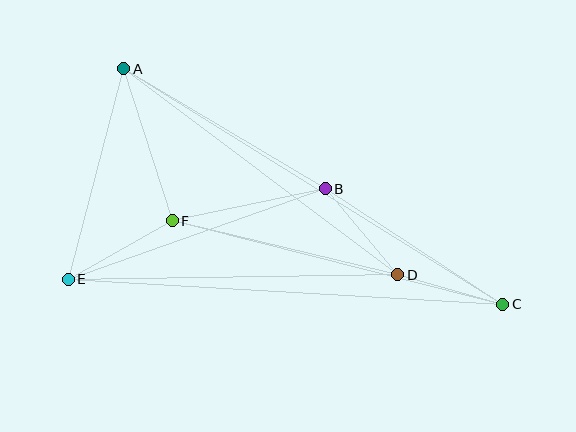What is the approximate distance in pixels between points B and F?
The distance between B and F is approximately 156 pixels.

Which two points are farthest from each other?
Points A and C are farthest from each other.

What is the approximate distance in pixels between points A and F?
The distance between A and F is approximately 160 pixels.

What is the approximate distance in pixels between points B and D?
The distance between B and D is approximately 113 pixels.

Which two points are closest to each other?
Points C and D are closest to each other.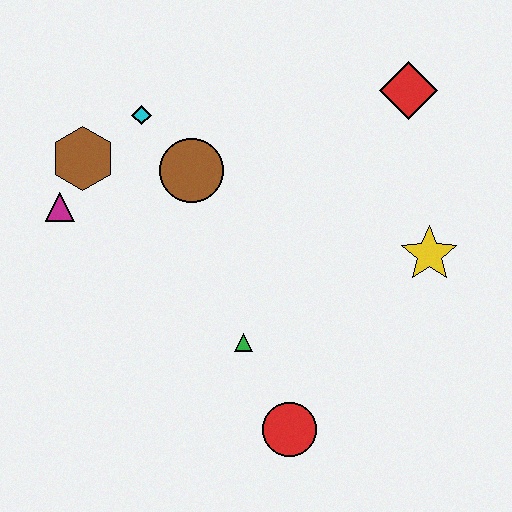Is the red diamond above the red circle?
Yes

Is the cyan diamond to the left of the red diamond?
Yes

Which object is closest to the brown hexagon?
The magenta triangle is closest to the brown hexagon.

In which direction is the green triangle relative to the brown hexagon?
The green triangle is below the brown hexagon.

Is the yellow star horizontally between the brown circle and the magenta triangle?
No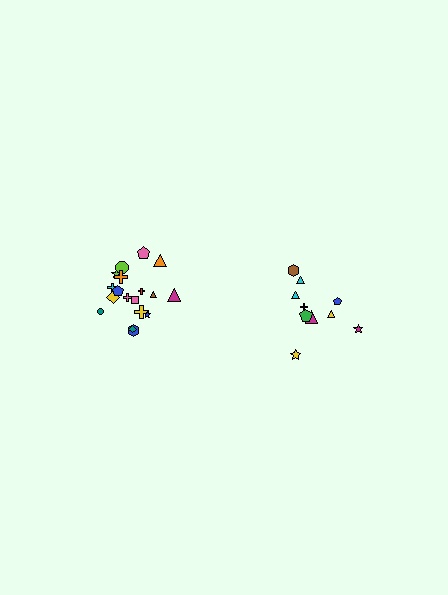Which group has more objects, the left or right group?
The left group.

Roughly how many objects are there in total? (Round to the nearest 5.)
Roughly 30 objects in total.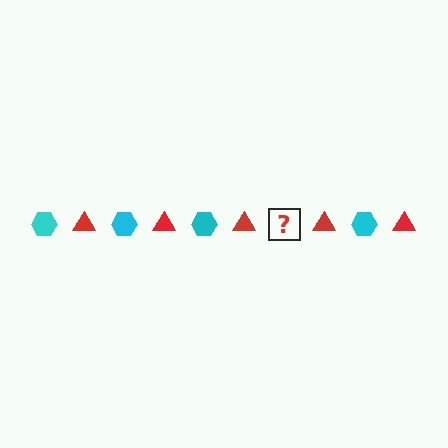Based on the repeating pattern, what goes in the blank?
The blank should be a cyan hexagon.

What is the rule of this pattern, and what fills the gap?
The rule is that the pattern alternates between cyan hexagon and red triangle. The gap should be filled with a cyan hexagon.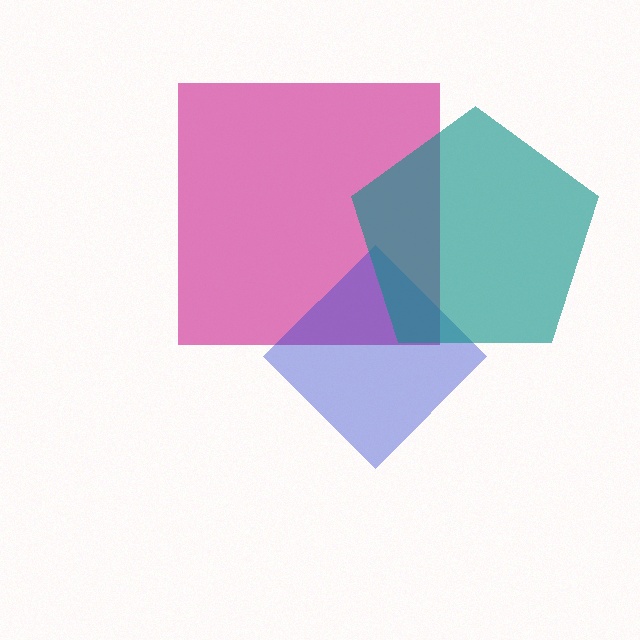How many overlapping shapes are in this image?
There are 3 overlapping shapes in the image.